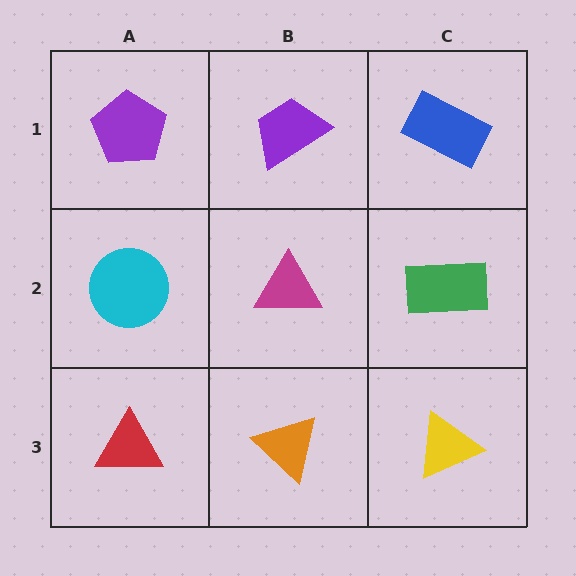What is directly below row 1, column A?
A cyan circle.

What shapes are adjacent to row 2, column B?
A purple trapezoid (row 1, column B), an orange triangle (row 3, column B), a cyan circle (row 2, column A), a green rectangle (row 2, column C).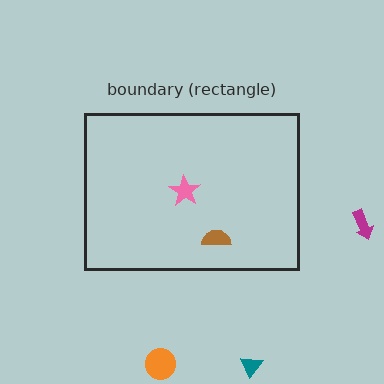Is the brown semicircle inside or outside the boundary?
Inside.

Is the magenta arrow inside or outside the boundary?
Outside.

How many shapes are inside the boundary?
2 inside, 3 outside.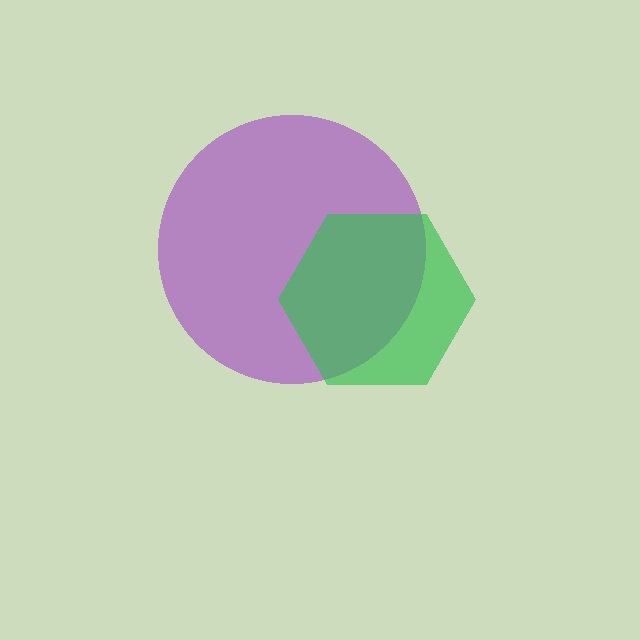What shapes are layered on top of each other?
The layered shapes are: a purple circle, a green hexagon.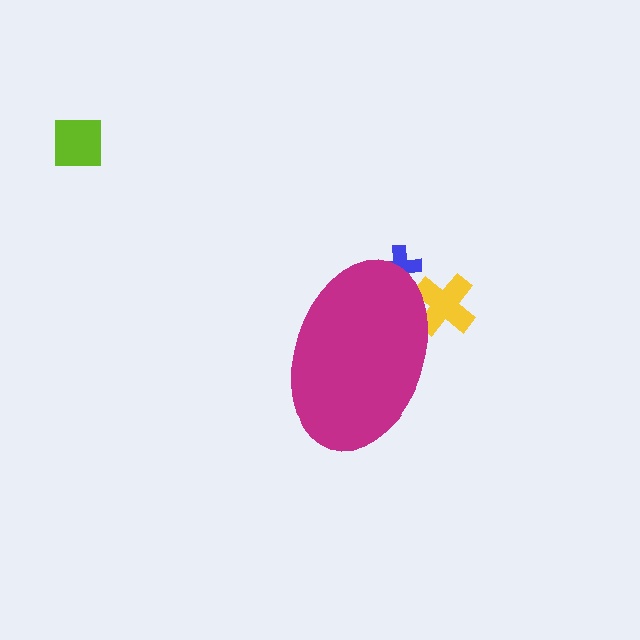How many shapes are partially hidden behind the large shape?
2 shapes are partially hidden.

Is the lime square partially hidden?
No, the lime square is fully visible.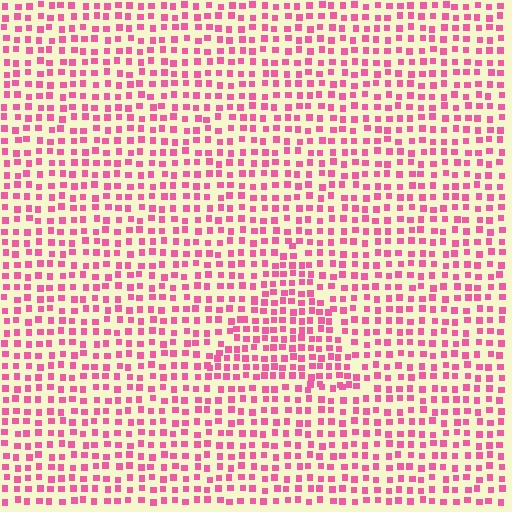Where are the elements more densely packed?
The elements are more densely packed inside the triangle boundary.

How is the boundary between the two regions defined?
The boundary is defined by a change in element density (approximately 1.5x ratio). All elements are the same color, size, and shape.